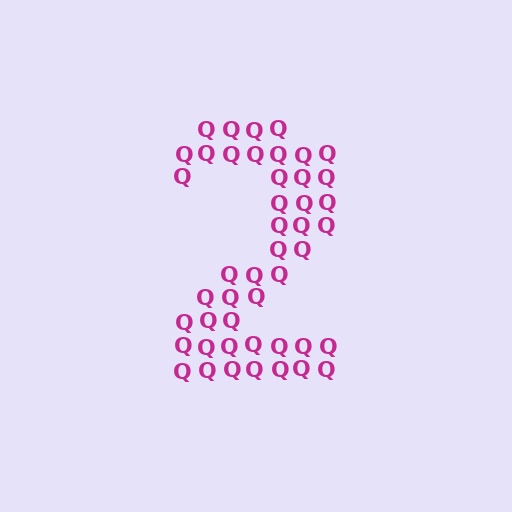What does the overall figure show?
The overall figure shows the digit 2.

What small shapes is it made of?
It is made of small letter Q's.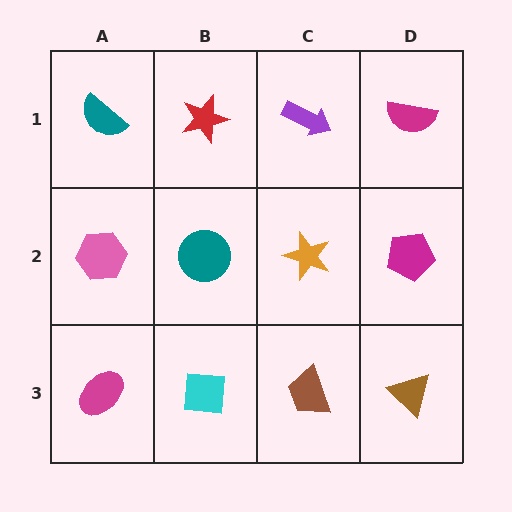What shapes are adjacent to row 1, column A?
A pink hexagon (row 2, column A), a red star (row 1, column B).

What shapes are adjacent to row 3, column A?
A pink hexagon (row 2, column A), a cyan square (row 3, column B).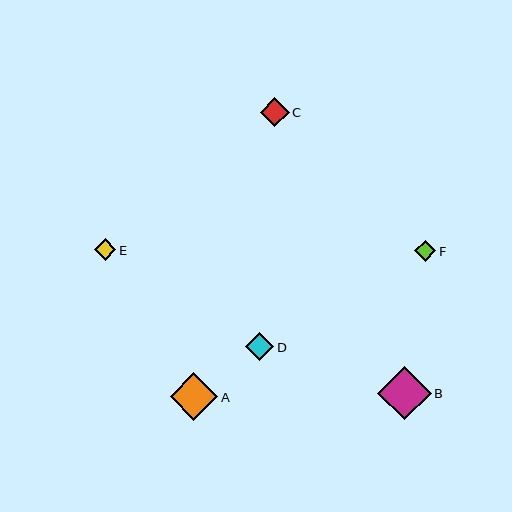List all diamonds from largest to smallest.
From largest to smallest: B, A, C, D, E, F.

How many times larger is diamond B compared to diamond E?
Diamond B is approximately 2.4 times the size of diamond E.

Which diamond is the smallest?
Diamond F is the smallest with a size of approximately 21 pixels.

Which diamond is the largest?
Diamond B is the largest with a size of approximately 53 pixels.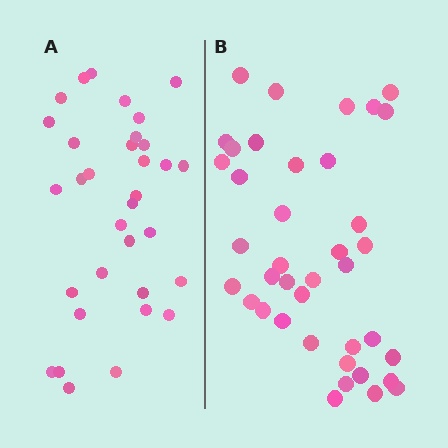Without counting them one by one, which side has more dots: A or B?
Region B (the right region) has more dots.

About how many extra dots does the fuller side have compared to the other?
Region B has about 6 more dots than region A.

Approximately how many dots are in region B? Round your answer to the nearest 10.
About 40 dots. (The exact count is 39, which rounds to 40.)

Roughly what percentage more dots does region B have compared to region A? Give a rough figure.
About 20% more.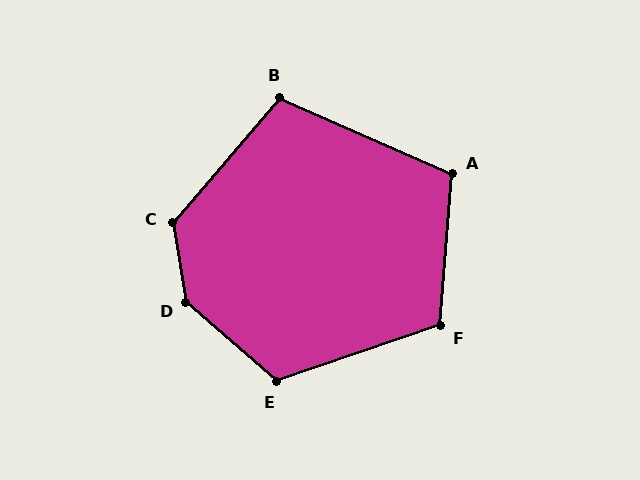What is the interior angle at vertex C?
Approximately 130 degrees (obtuse).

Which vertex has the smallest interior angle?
B, at approximately 107 degrees.